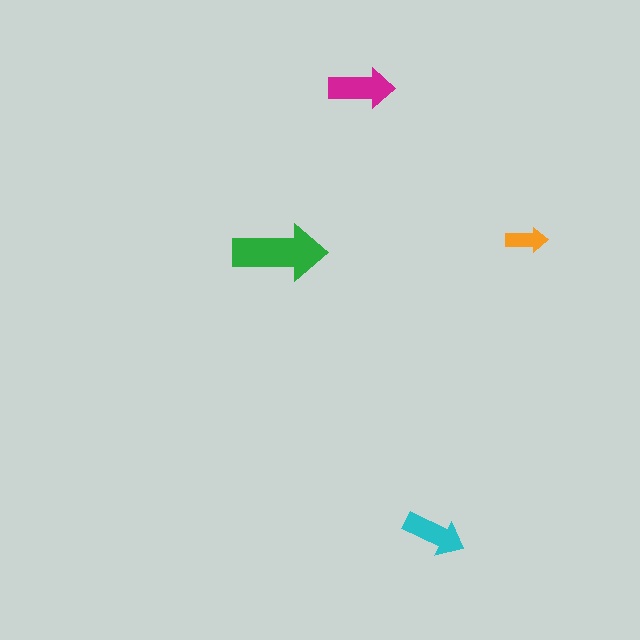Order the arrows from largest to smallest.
the green one, the magenta one, the cyan one, the orange one.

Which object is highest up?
The magenta arrow is topmost.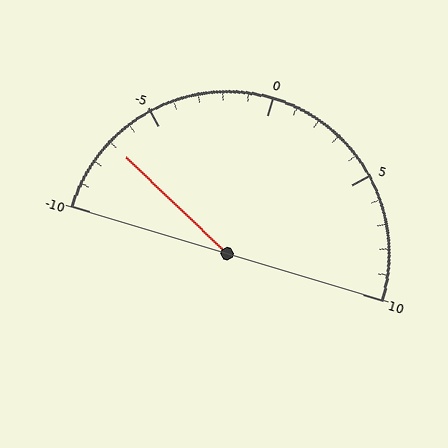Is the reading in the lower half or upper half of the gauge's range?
The reading is in the lower half of the range (-10 to 10).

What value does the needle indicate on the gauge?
The needle indicates approximately -7.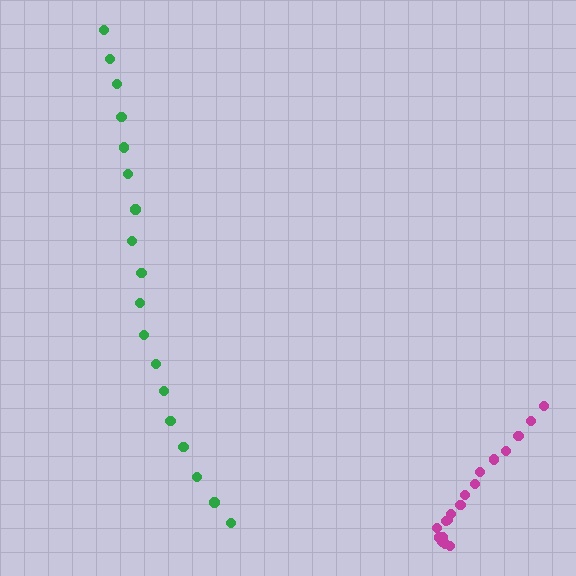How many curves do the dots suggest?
There are 2 distinct paths.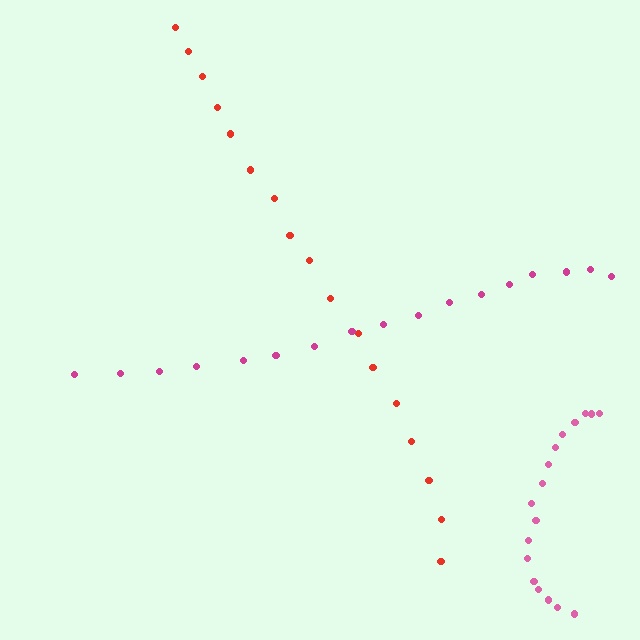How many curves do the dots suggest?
There are 3 distinct paths.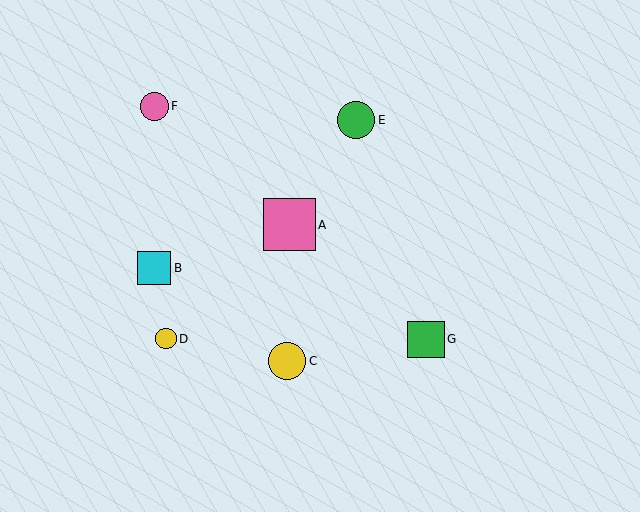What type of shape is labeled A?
Shape A is a pink square.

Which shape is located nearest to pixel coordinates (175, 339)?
The yellow circle (labeled D) at (166, 339) is nearest to that location.